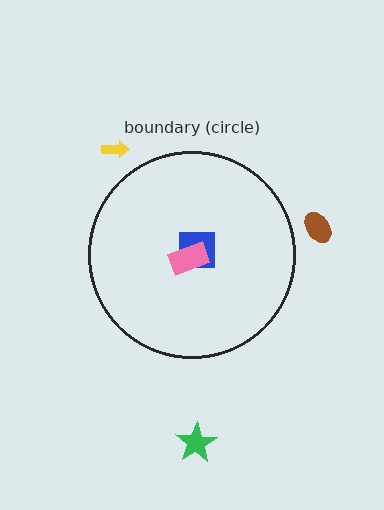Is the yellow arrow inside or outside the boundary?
Outside.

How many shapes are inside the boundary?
2 inside, 3 outside.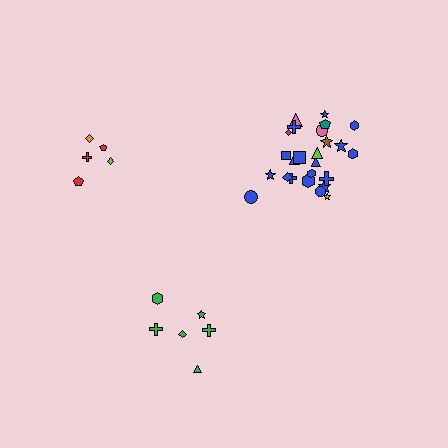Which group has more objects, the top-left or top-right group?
The top-right group.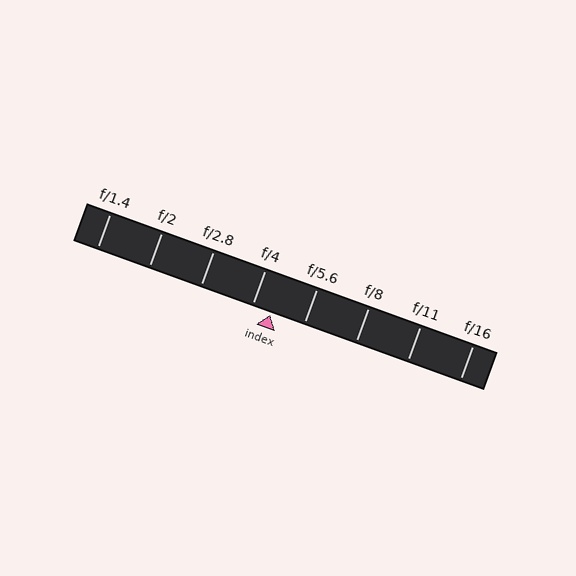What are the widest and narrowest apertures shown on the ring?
The widest aperture shown is f/1.4 and the narrowest is f/16.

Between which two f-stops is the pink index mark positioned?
The index mark is between f/4 and f/5.6.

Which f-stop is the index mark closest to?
The index mark is closest to f/4.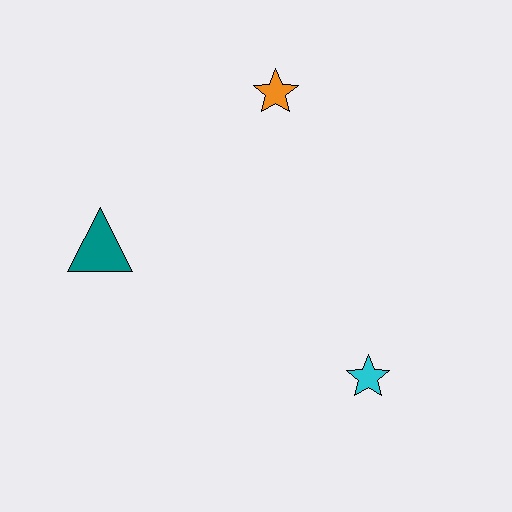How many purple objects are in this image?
There are no purple objects.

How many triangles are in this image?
There is 1 triangle.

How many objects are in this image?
There are 3 objects.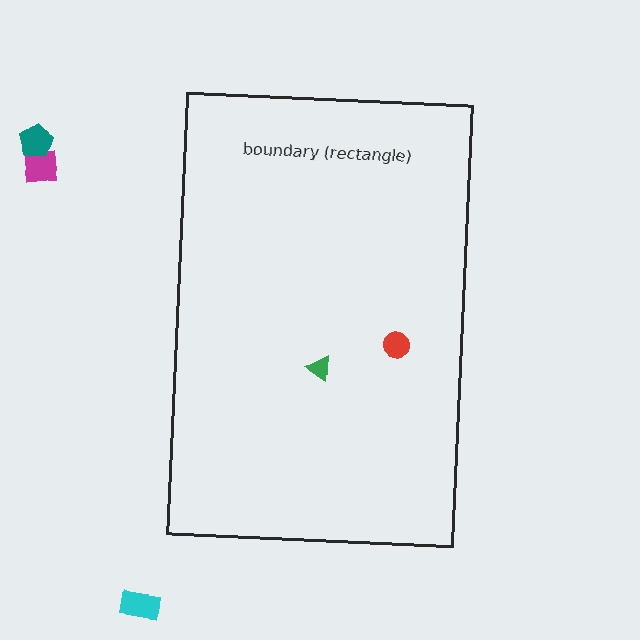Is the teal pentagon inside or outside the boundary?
Outside.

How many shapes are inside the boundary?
2 inside, 3 outside.